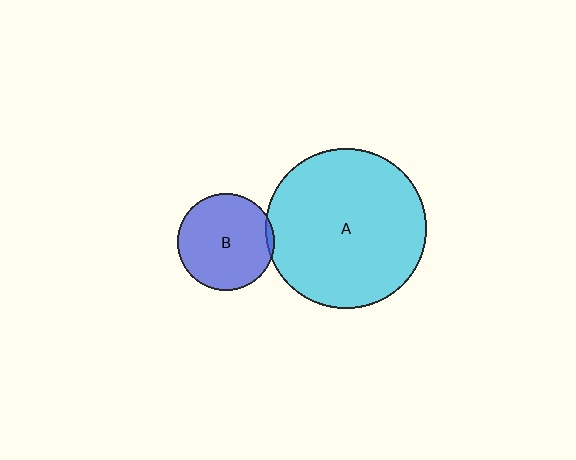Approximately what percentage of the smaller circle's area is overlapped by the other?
Approximately 5%.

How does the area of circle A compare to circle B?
Approximately 2.7 times.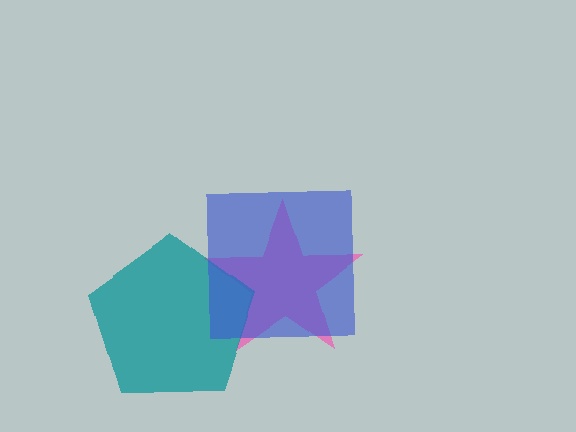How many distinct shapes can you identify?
There are 3 distinct shapes: a pink star, a teal pentagon, a blue square.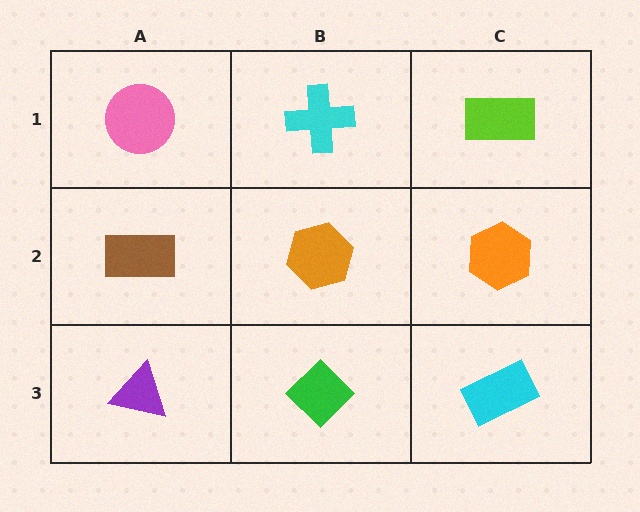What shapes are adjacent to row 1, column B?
An orange hexagon (row 2, column B), a pink circle (row 1, column A), a lime rectangle (row 1, column C).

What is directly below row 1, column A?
A brown rectangle.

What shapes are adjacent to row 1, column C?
An orange hexagon (row 2, column C), a cyan cross (row 1, column B).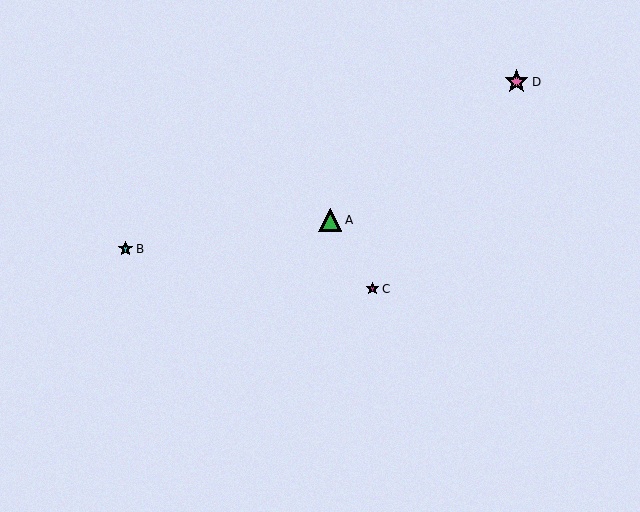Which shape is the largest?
The pink star (labeled D) is the largest.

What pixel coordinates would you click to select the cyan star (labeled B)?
Click at (125, 249) to select the cyan star B.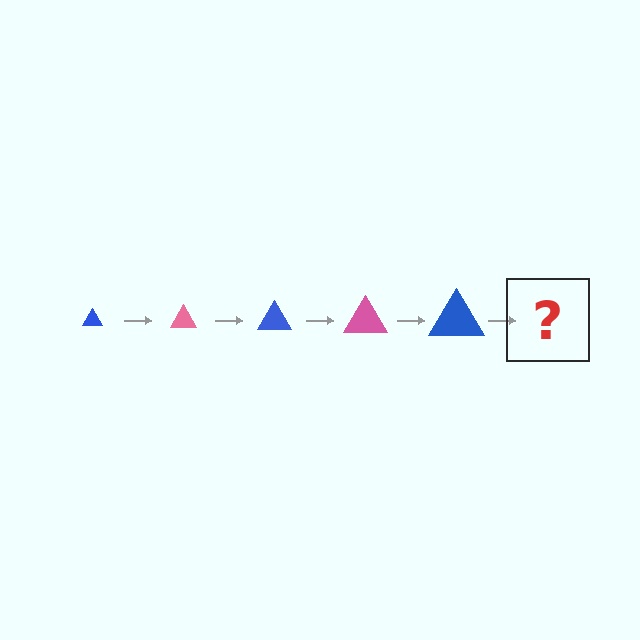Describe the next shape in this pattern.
It should be a pink triangle, larger than the previous one.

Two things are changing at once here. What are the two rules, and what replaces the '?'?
The two rules are that the triangle grows larger each step and the color cycles through blue and pink. The '?' should be a pink triangle, larger than the previous one.